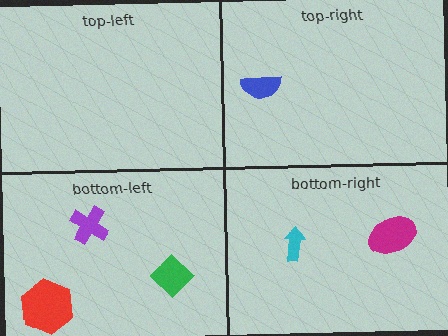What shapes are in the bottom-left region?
The green diamond, the purple cross, the red hexagon.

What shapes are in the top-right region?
The blue semicircle.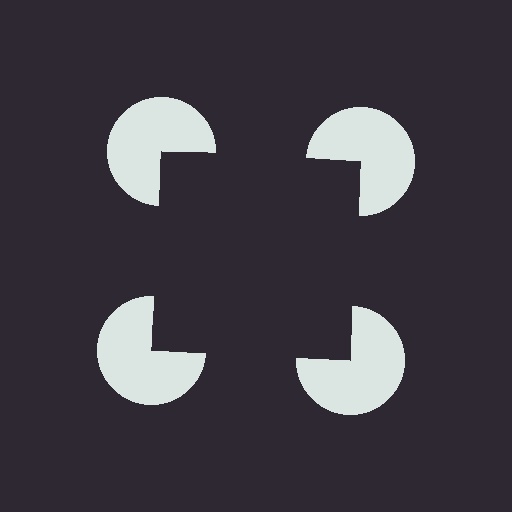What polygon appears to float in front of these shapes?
An illusory square — its edges are inferred from the aligned wedge cuts in the pac-man discs, not physically drawn.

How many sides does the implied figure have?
4 sides.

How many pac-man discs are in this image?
There are 4 — one at each vertex of the illusory square.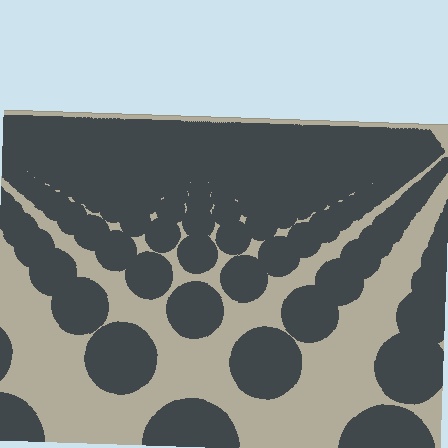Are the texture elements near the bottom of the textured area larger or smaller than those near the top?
Larger. Near the bottom, elements are closer to the viewer and appear at a bigger on-screen size.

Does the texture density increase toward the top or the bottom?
Density increases toward the top.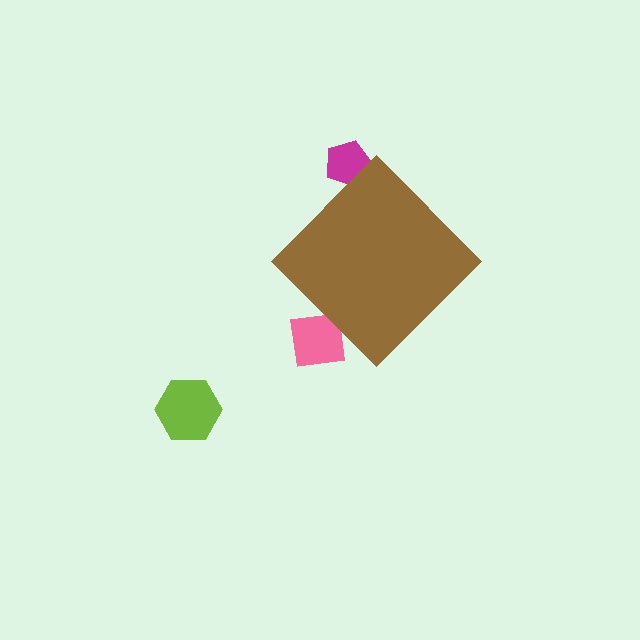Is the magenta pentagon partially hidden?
Yes, the magenta pentagon is partially hidden behind the brown diamond.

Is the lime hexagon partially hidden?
No, the lime hexagon is fully visible.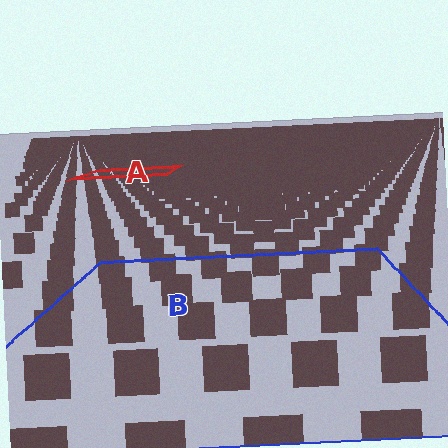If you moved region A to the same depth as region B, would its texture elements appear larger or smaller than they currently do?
They would appear larger. At a closer depth, the same texture elements are projected at a bigger on-screen size.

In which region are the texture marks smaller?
The texture marks are smaller in region A, because it is farther away.